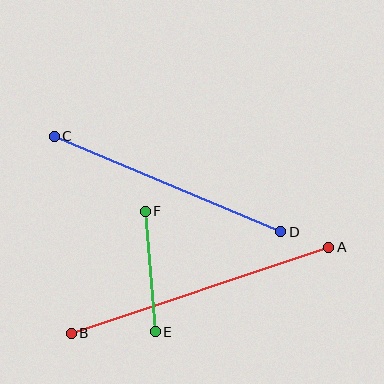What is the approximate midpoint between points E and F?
The midpoint is at approximately (150, 272) pixels.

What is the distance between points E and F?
The distance is approximately 121 pixels.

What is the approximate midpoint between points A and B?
The midpoint is at approximately (200, 290) pixels.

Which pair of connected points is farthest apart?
Points A and B are farthest apart.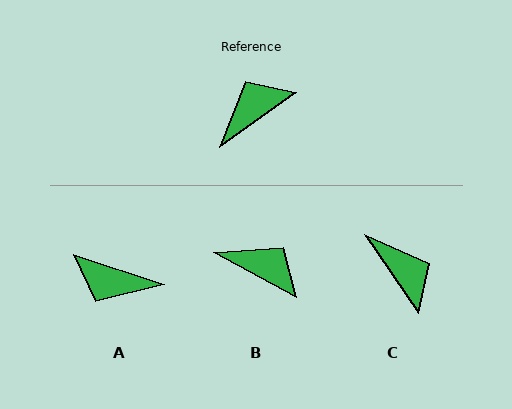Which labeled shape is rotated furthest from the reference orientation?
A, about 126 degrees away.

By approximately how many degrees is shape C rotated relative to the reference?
Approximately 91 degrees clockwise.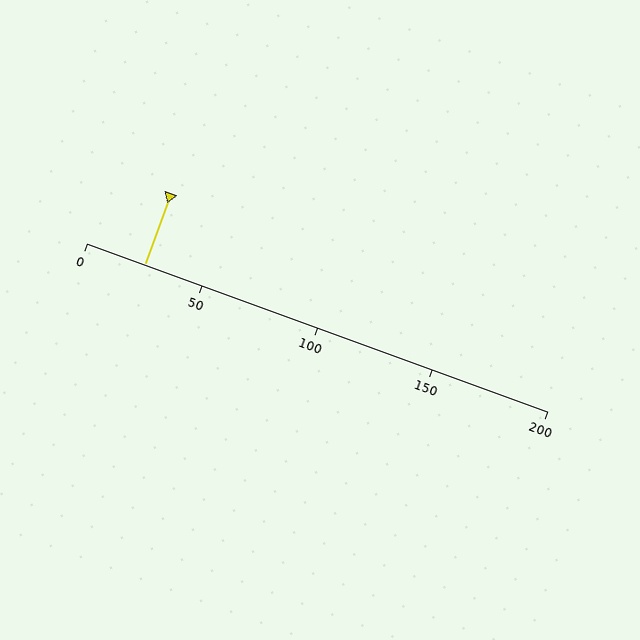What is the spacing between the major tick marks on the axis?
The major ticks are spaced 50 apart.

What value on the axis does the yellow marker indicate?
The marker indicates approximately 25.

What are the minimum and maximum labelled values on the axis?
The axis runs from 0 to 200.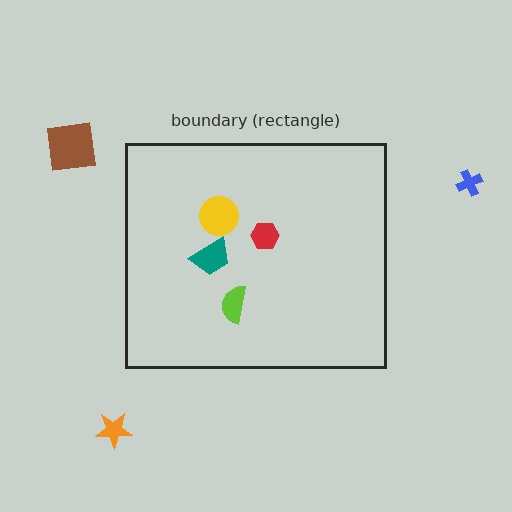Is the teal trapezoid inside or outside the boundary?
Inside.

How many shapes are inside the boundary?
4 inside, 3 outside.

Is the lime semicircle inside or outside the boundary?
Inside.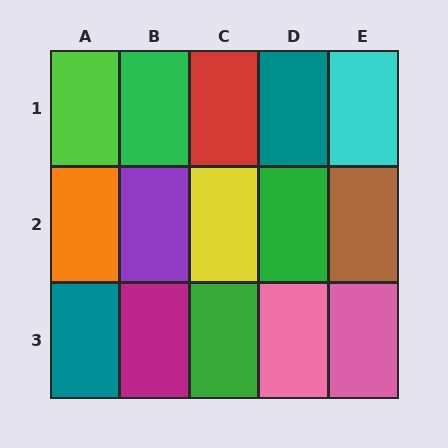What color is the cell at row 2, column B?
Purple.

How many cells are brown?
1 cell is brown.